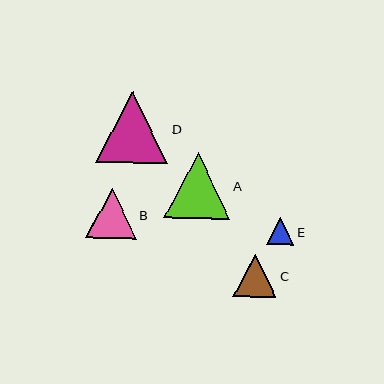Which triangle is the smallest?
Triangle E is the smallest with a size of approximately 27 pixels.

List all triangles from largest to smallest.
From largest to smallest: D, A, B, C, E.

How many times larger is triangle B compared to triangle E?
Triangle B is approximately 1.9 times the size of triangle E.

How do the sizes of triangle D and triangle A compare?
Triangle D and triangle A are approximately the same size.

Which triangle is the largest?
Triangle D is the largest with a size of approximately 72 pixels.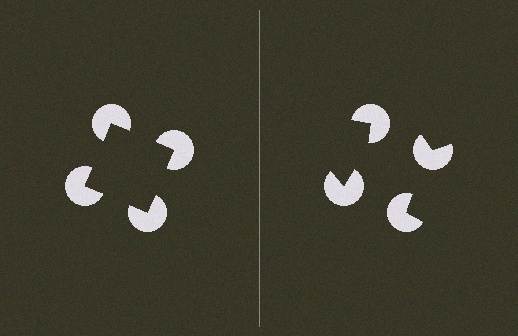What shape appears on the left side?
An illusory square.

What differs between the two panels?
The pac-man discs are positioned identically on both sides; only the wedge orientations differ. On the left they align to a square; on the right they are misaligned.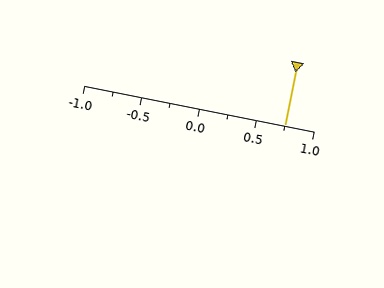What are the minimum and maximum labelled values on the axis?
The axis runs from -1.0 to 1.0.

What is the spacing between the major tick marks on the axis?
The major ticks are spaced 0.5 apart.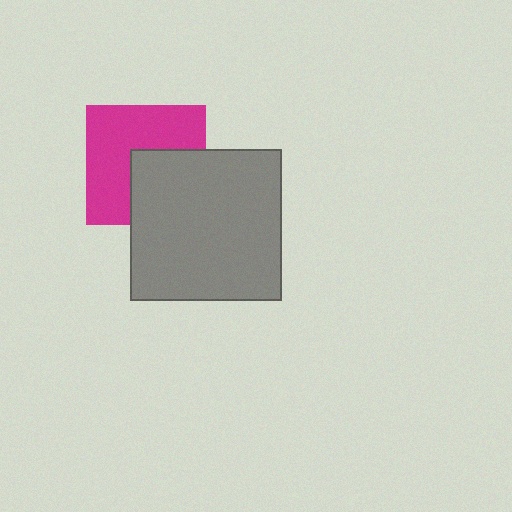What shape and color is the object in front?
The object in front is a gray square.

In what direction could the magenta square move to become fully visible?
The magenta square could move toward the upper-left. That would shift it out from behind the gray square entirely.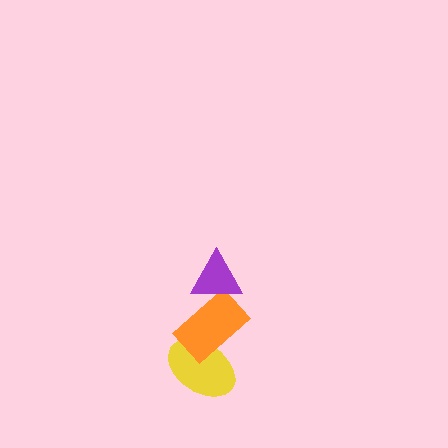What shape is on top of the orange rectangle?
The purple triangle is on top of the orange rectangle.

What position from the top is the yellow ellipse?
The yellow ellipse is 3rd from the top.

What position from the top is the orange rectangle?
The orange rectangle is 2nd from the top.